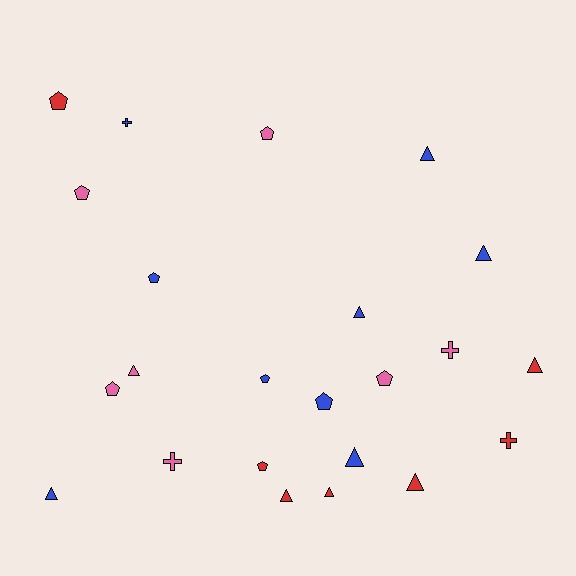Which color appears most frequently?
Blue, with 9 objects.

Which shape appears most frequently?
Triangle, with 10 objects.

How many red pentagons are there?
There are 2 red pentagons.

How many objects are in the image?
There are 23 objects.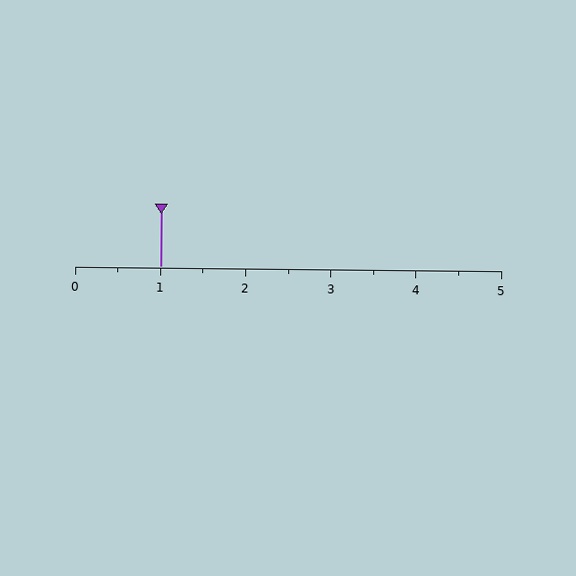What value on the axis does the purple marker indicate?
The marker indicates approximately 1.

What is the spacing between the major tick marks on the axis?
The major ticks are spaced 1 apart.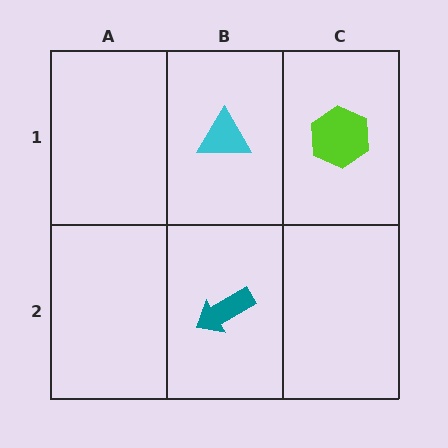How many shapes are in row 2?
1 shape.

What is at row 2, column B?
A teal arrow.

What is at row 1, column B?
A cyan triangle.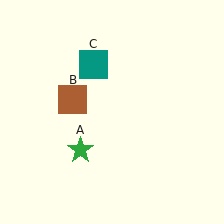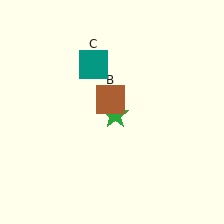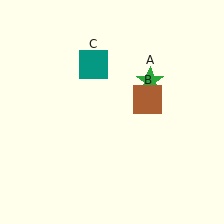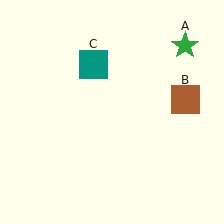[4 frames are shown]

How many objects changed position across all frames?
2 objects changed position: green star (object A), brown square (object B).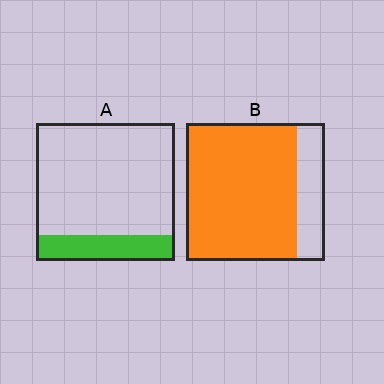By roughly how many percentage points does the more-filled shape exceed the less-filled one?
By roughly 60 percentage points (B over A).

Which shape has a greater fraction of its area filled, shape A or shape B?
Shape B.